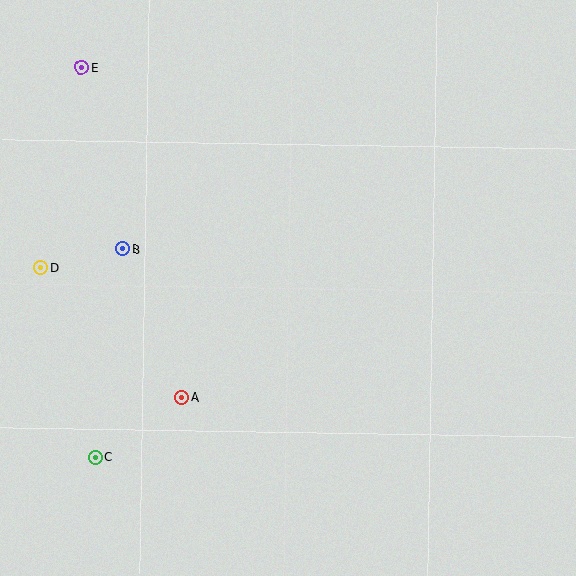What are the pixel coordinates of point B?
Point B is at (123, 249).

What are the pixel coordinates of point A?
Point A is at (182, 397).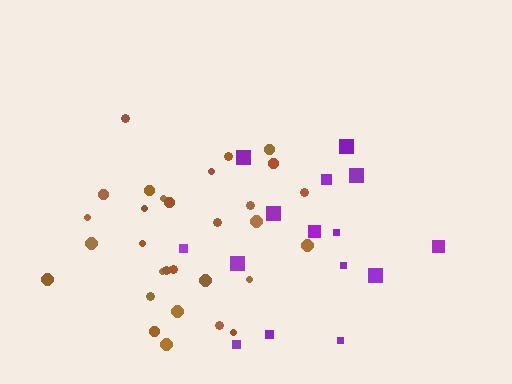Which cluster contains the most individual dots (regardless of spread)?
Brown (30).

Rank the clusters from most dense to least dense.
brown, purple.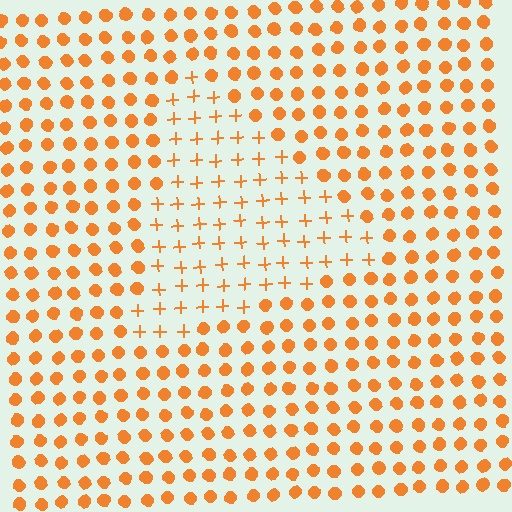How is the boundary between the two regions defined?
The boundary is defined by a change in element shape: plus signs inside vs. circles outside. All elements share the same color and spacing.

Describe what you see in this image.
The image is filled with small orange elements arranged in a uniform grid. A triangle-shaped region contains plus signs, while the surrounding area contains circles. The boundary is defined purely by the change in element shape.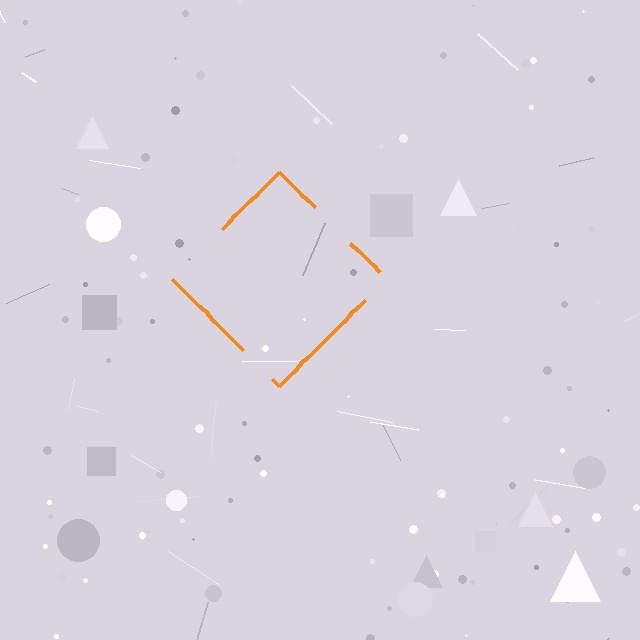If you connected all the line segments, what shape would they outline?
They would outline a diamond.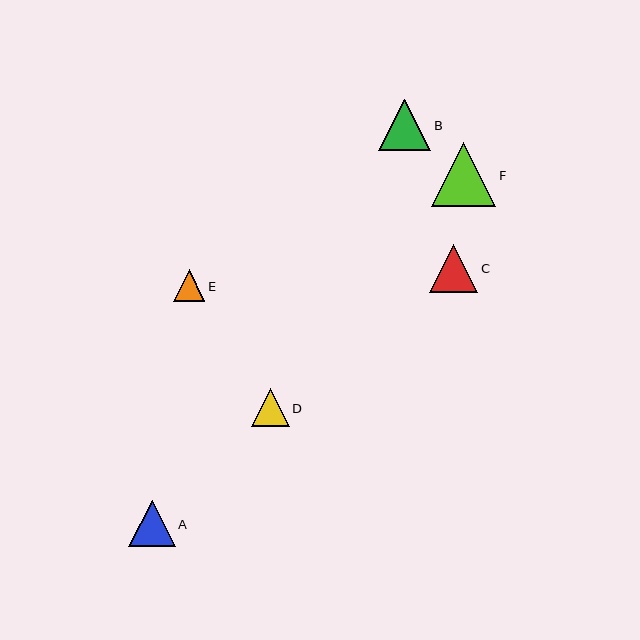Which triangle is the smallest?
Triangle E is the smallest with a size of approximately 31 pixels.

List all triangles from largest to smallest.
From largest to smallest: F, B, C, A, D, E.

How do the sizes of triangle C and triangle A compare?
Triangle C and triangle A are approximately the same size.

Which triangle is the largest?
Triangle F is the largest with a size of approximately 64 pixels.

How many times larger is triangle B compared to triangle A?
Triangle B is approximately 1.1 times the size of triangle A.